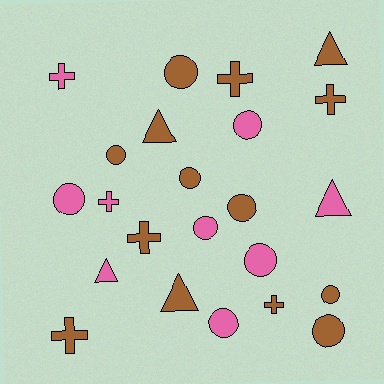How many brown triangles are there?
There are 3 brown triangles.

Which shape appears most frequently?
Circle, with 11 objects.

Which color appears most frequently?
Brown, with 14 objects.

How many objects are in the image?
There are 23 objects.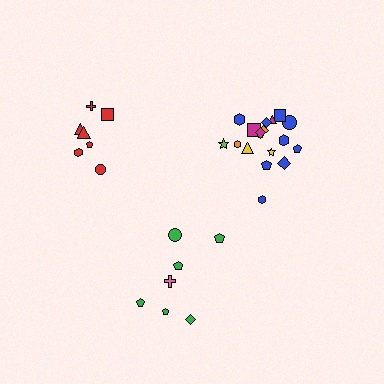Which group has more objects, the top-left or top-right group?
The top-right group.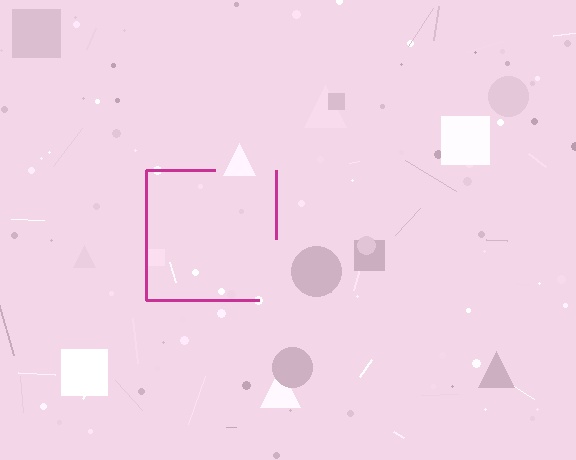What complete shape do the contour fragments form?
The contour fragments form a square.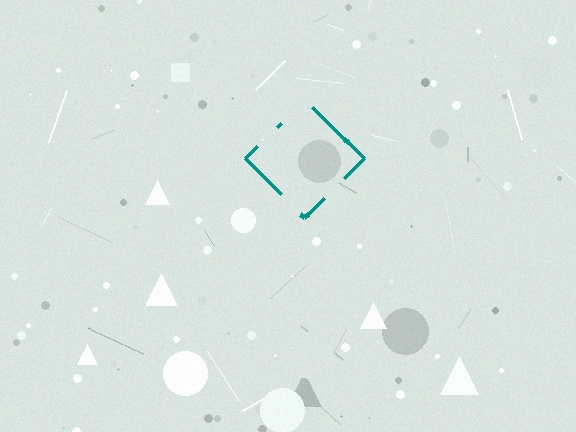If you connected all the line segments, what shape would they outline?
They would outline a diamond.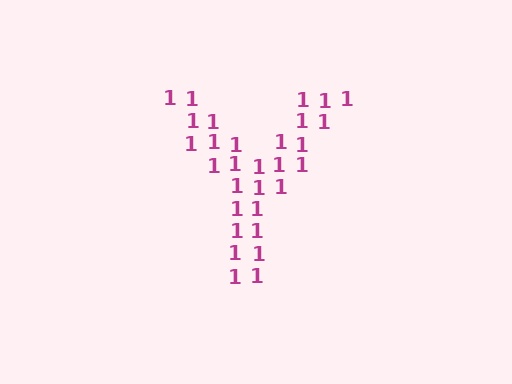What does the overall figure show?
The overall figure shows the letter Y.